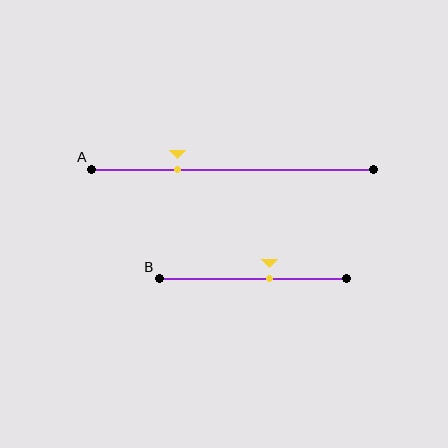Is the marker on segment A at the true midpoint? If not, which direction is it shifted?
No, the marker on segment A is shifted to the left by about 20% of the segment length.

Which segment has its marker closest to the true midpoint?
Segment B has its marker closest to the true midpoint.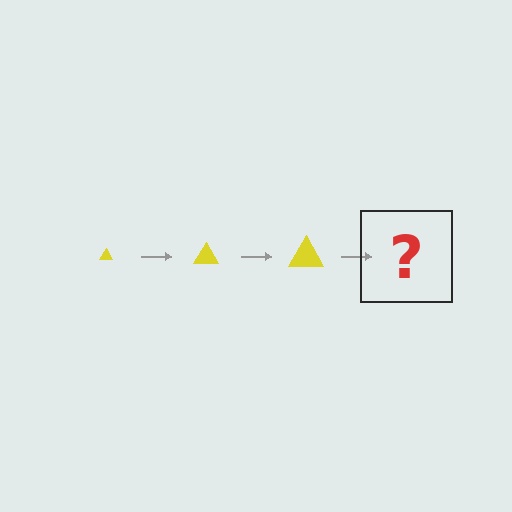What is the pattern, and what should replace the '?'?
The pattern is that the triangle gets progressively larger each step. The '?' should be a yellow triangle, larger than the previous one.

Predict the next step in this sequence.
The next step is a yellow triangle, larger than the previous one.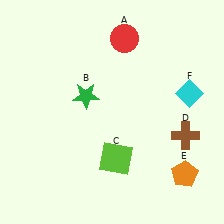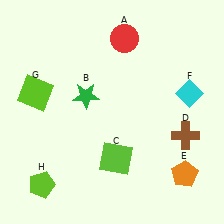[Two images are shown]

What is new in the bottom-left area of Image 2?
A lime pentagon (H) was added in the bottom-left area of Image 2.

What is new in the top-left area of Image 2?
A lime square (G) was added in the top-left area of Image 2.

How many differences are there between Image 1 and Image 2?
There are 2 differences between the two images.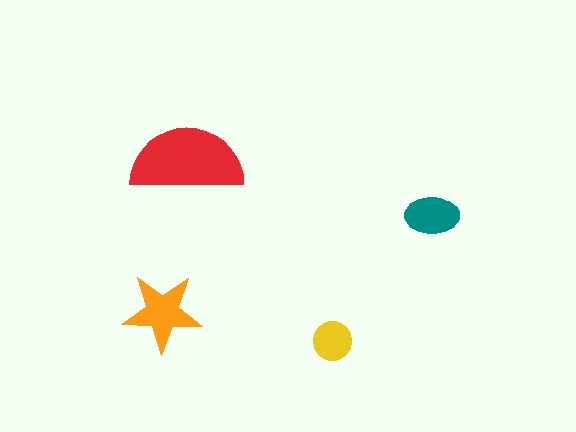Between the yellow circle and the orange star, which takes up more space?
The orange star.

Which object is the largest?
The red semicircle.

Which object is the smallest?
The yellow circle.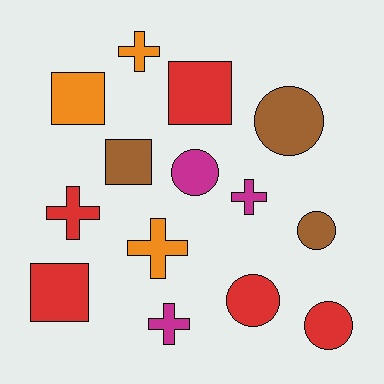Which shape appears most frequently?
Cross, with 5 objects.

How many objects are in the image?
There are 14 objects.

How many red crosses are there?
There is 1 red cross.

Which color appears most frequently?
Red, with 5 objects.